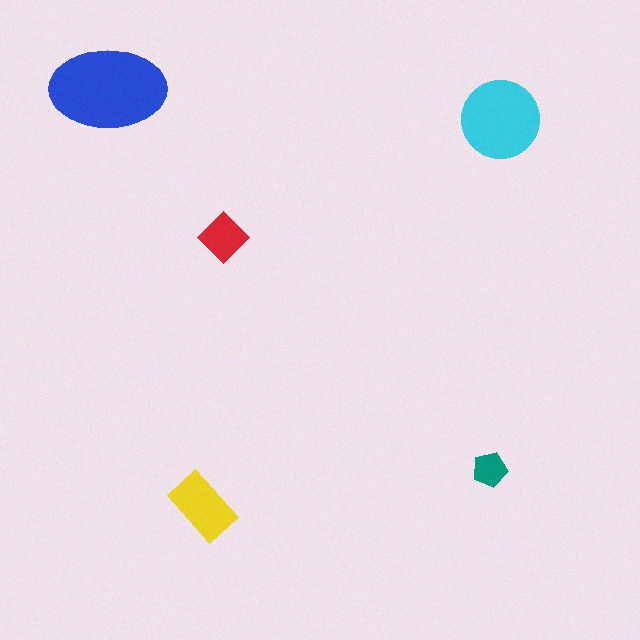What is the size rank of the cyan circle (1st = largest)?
2nd.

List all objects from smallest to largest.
The teal pentagon, the red diamond, the yellow rectangle, the cyan circle, the blue ellipse.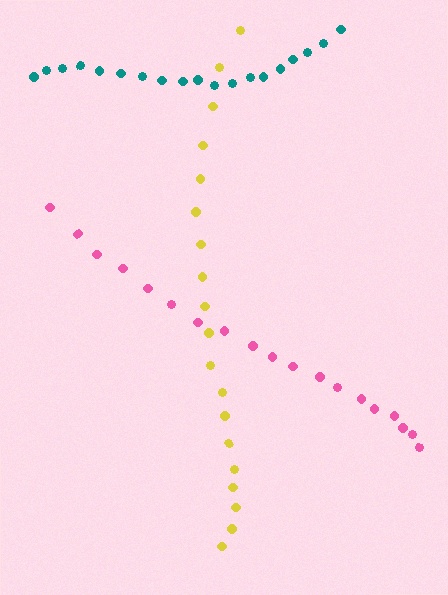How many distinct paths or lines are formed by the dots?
There are 3 distinct paths.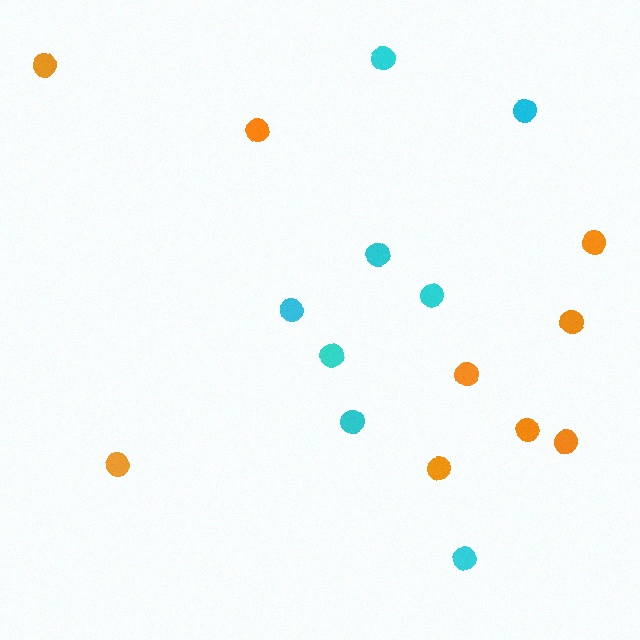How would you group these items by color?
There are 2 groups: one group of orange circles (9) and one group of cyan circles (8).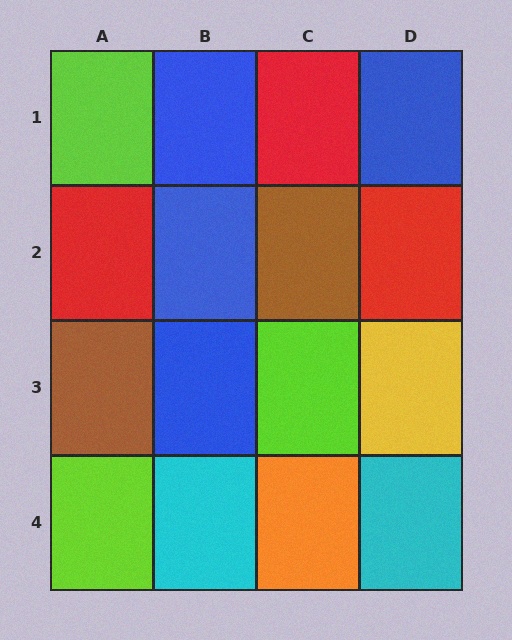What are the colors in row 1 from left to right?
Lime, blue, red, blue.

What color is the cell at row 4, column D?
Cyan.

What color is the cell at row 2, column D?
Red.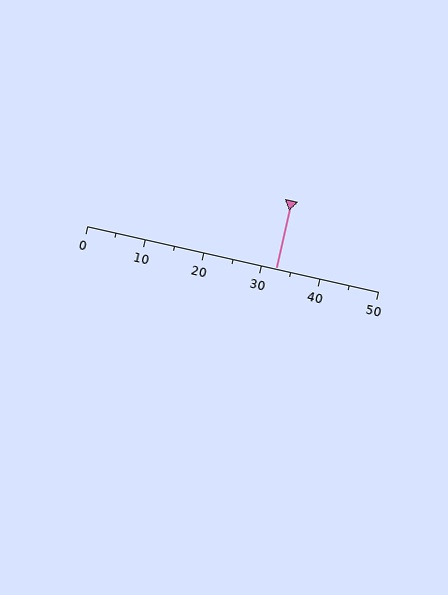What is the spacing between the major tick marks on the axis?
The major ticks are spaced 10 apart.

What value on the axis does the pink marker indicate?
The marker indicates approximately 32.5.